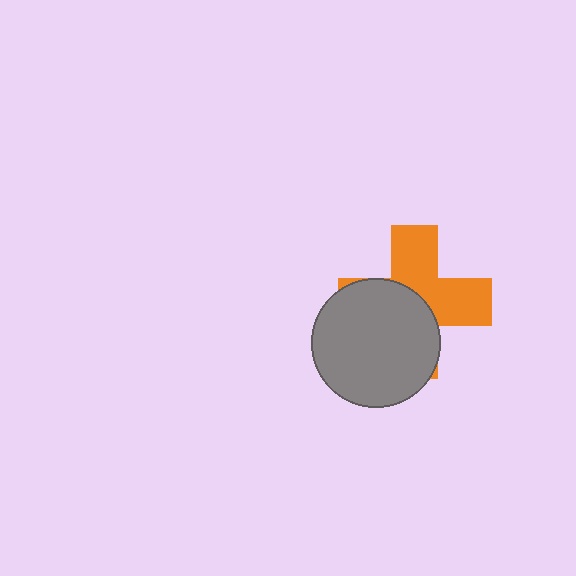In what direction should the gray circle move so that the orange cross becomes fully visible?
The gray circle should move toward the lower-left. That is the shortest direction to clear the overlap and leave the orange cross fully visible.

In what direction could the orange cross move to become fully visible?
The orange cross could move toward the upper-right. That would shift it out from behind the gray circle entirely.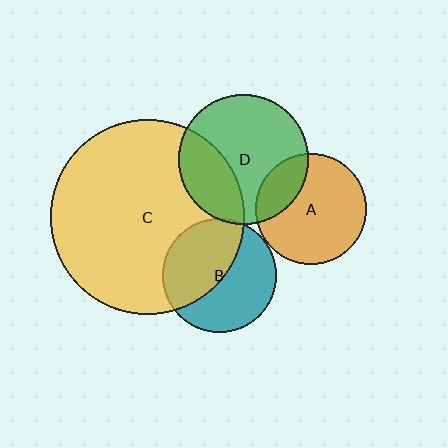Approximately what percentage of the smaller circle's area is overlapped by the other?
Approximately 50%.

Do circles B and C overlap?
Yes.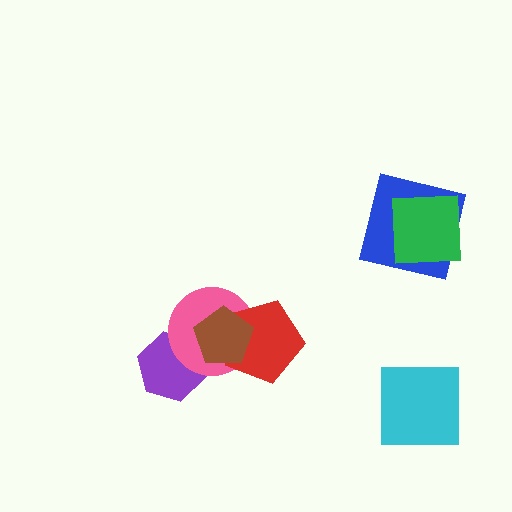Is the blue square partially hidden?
Yes, it is partially covered by another shape.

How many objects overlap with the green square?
1 object overlaps with the green square.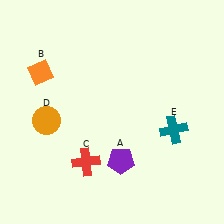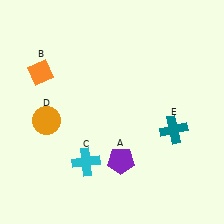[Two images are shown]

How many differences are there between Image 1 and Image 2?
There is 1 difference between the two images.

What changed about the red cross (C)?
In Image 1, C is red. In Image 2, it changed to cyan.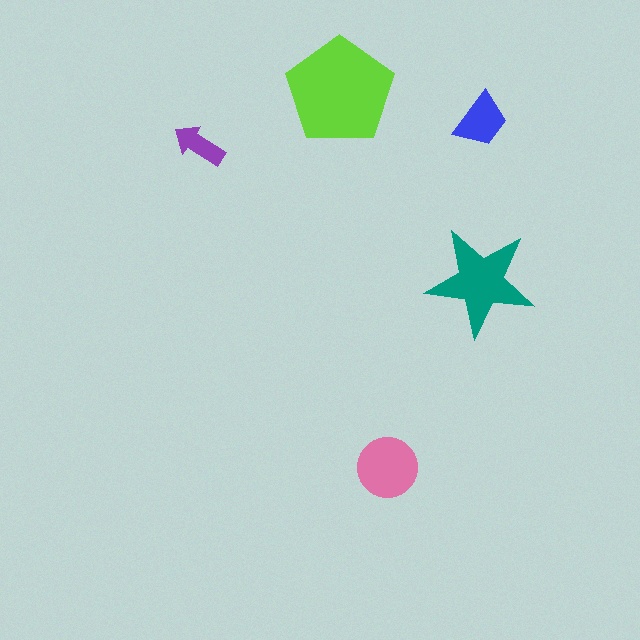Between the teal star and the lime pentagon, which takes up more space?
The lime pentagon.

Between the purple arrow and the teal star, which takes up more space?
The teal star.